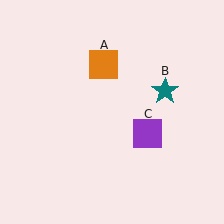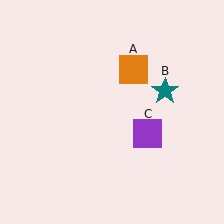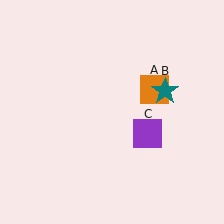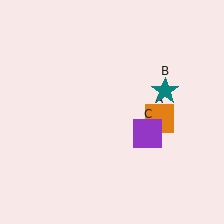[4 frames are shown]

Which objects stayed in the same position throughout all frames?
Teal star (object B) and purple square (object C) remained stationary.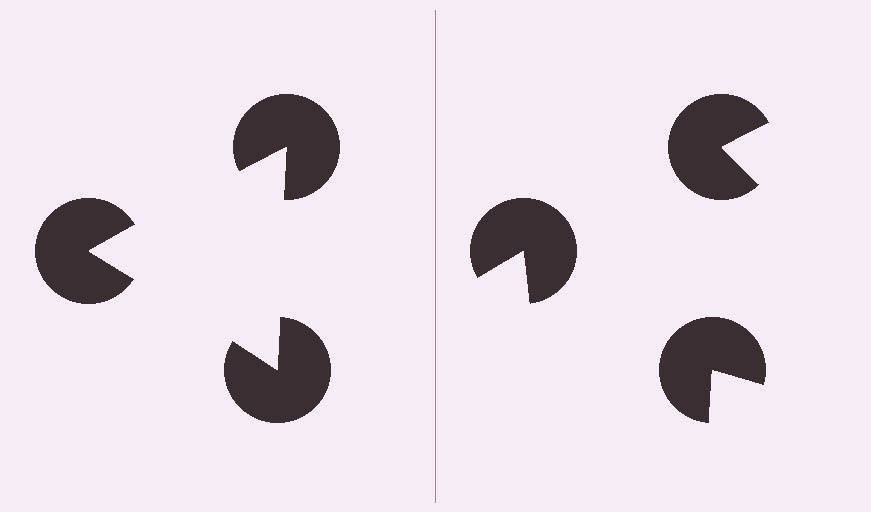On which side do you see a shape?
An illusory triangle appears on the left side. On the right side the wedge cuts are rotated, so no coherent shape forms.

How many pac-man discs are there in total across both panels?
6 — 3 on each side.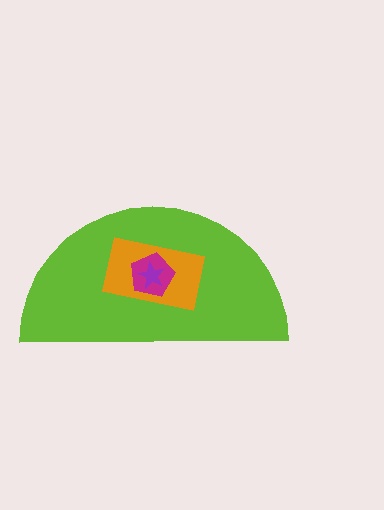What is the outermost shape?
The lime semicircle.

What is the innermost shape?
The purple star.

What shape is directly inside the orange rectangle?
The magenta pentagon.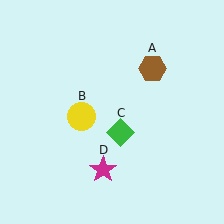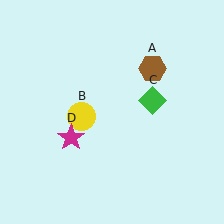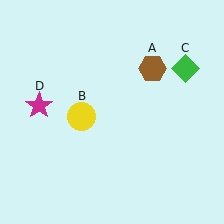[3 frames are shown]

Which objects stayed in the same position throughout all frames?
Brown hexagon (object A) and yellow circle (object B) remained stationary.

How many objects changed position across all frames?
2 objects changed position: green diamond (object C), magenta star (object D).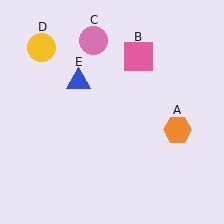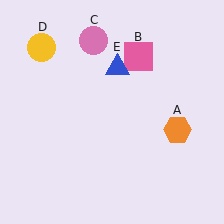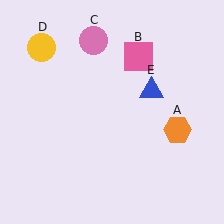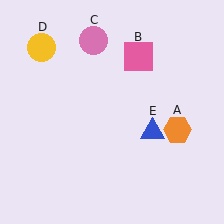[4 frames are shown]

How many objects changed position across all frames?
1 object changed position: blue triangle (object E).